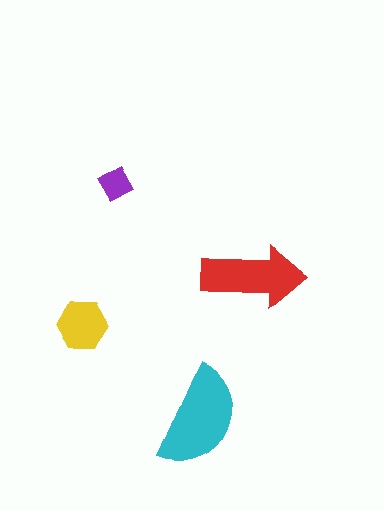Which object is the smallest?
The purple diamond.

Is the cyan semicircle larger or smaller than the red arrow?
Larger.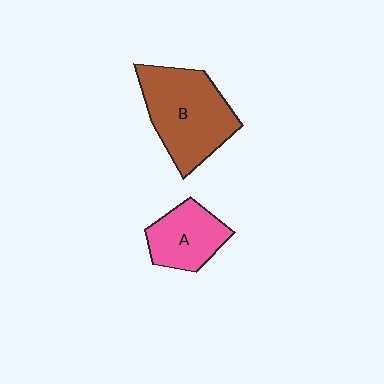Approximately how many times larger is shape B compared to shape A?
Approximately 1.7 times.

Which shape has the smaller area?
Shape A (pink).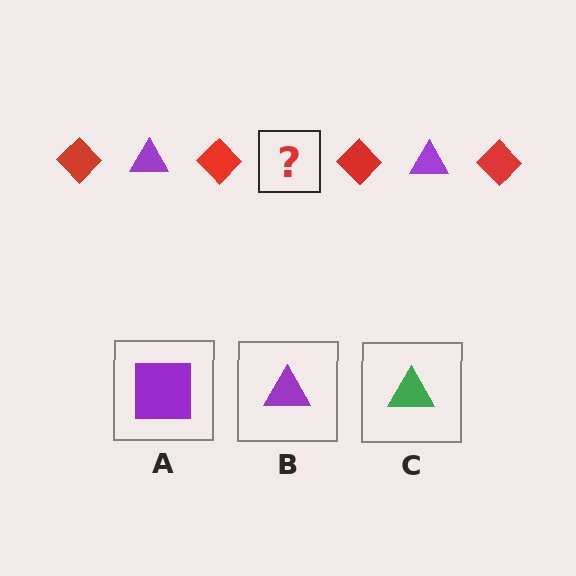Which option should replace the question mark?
Option B.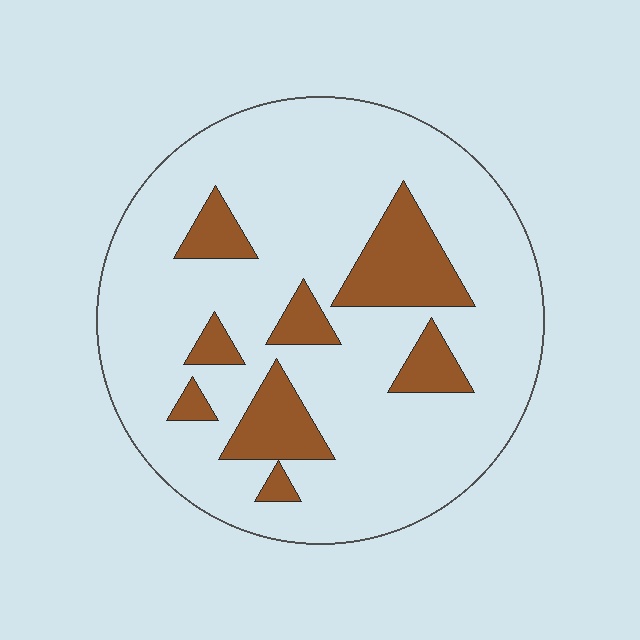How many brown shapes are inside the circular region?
8.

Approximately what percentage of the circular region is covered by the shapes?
Approximately 20%.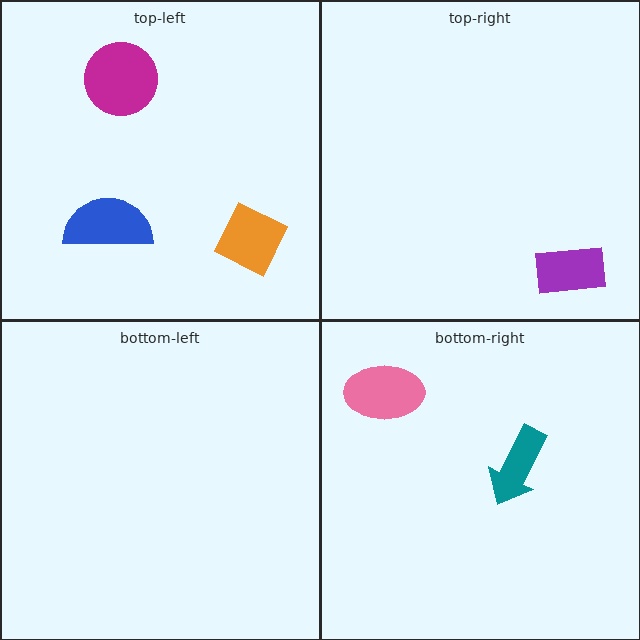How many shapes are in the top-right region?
1.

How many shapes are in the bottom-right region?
2.